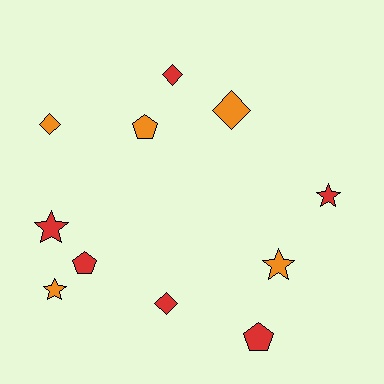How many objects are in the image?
There are 11 objects.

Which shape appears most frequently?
Diamond, with 4 objects.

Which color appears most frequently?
Red, with 6 objects.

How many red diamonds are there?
There are 2 red diamonds.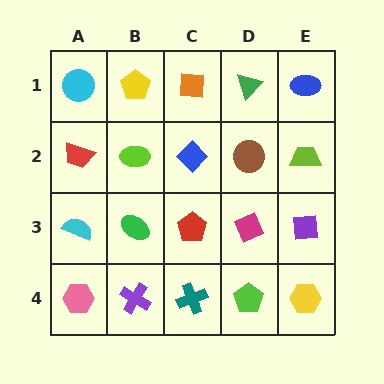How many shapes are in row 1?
5 shapes.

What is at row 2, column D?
A brown circle.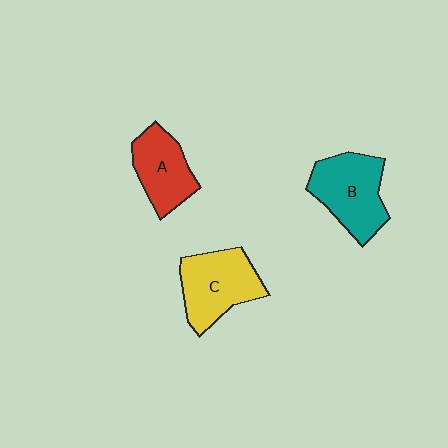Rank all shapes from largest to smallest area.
From largest to smallest: B (teal), C (yellow), A (red).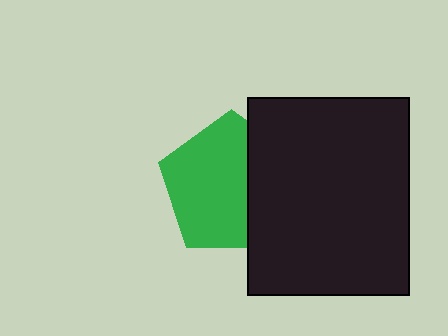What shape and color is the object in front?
The object in front is a black rectangle.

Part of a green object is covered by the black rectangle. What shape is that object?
It is a pentagon.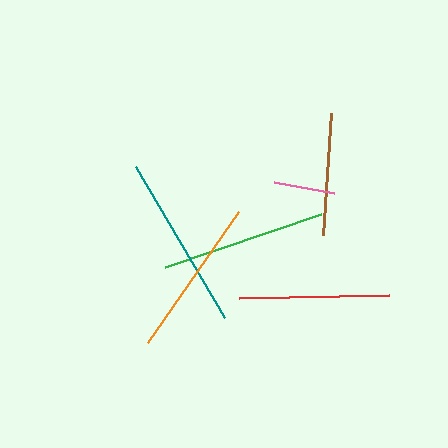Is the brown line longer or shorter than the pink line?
The brown line is longer than the pink line.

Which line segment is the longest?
The teal line is the longest at approximately 175 pixels.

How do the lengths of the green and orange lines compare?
The green and orange lines are approximately the same length.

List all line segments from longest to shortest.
From longest to shortest: teal, green, orange, red, brown, pink.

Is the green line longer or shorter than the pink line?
The green line is longer than the pink line.